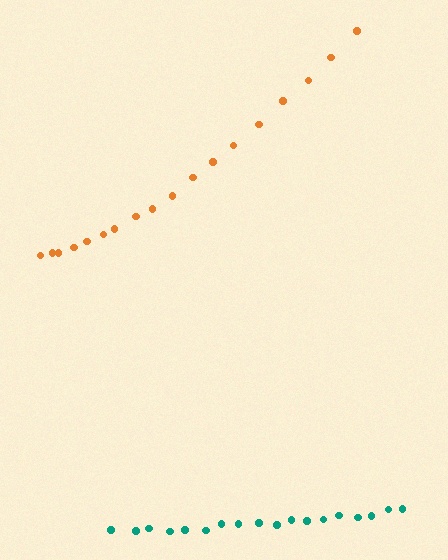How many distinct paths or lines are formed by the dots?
There are 2 distinct paths.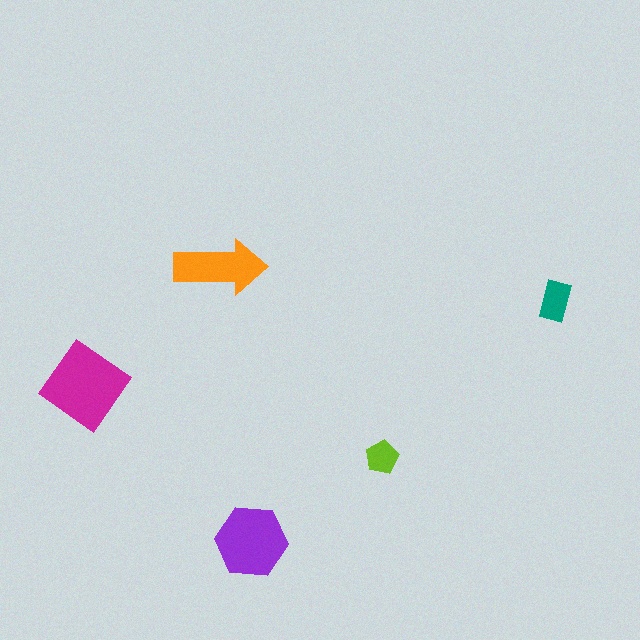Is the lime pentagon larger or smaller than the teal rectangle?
Smaller.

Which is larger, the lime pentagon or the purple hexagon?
The purple hexagon.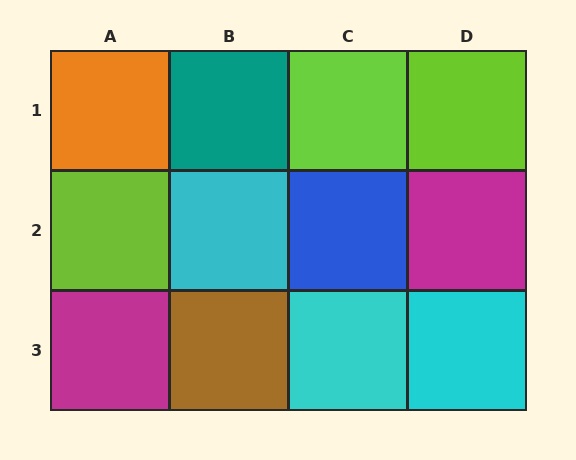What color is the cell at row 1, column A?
Orange.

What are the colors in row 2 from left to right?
Lime, cyan, blue, magenta.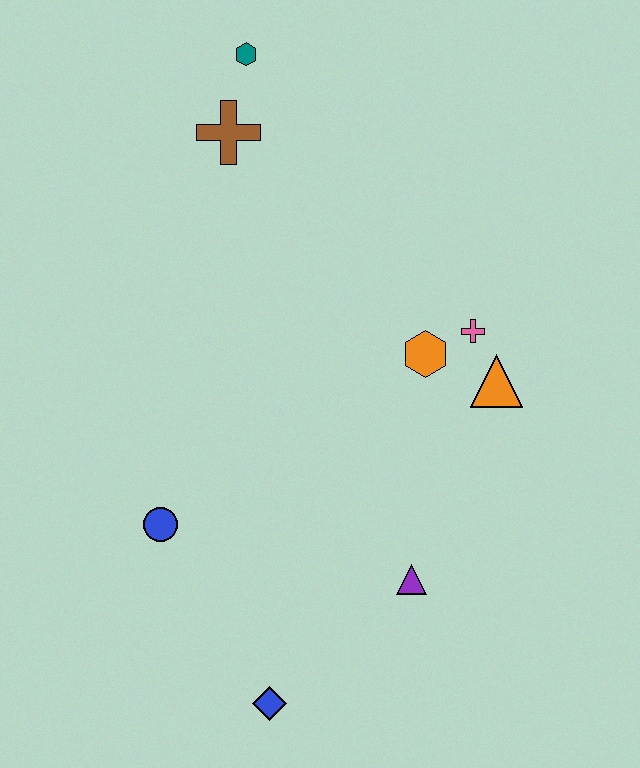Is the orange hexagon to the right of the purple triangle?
Yes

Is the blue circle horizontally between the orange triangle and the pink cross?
No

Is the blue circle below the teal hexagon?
Yes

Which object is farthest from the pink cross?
The blue diamond is farthest from the pink cross.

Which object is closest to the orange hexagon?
The pink cross is closest to the orange hexagon.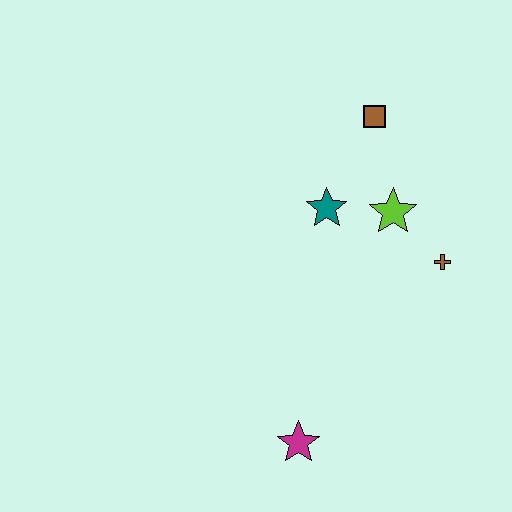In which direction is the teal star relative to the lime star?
The teal star is to the left of the lime star.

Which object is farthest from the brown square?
The magenta star is farthest from the brown square.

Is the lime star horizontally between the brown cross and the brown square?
Yes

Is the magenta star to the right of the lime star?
No